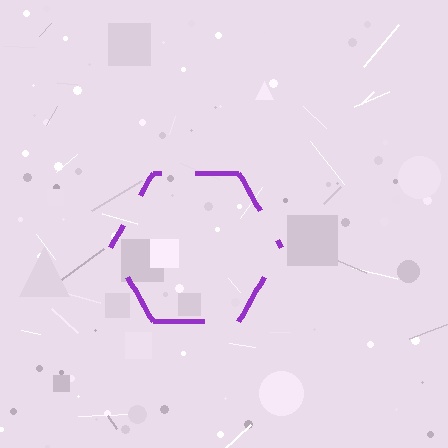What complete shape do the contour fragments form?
The contour fragments form a hexagon.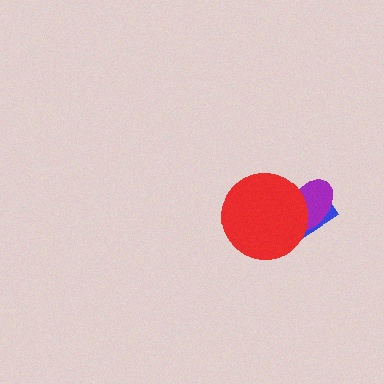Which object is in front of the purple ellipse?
The red circle is in front of the purple ellipse.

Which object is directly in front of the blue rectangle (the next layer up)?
The purple ellipse is directly in front of the blue rectangle.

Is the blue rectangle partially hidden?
Yes, it is partially covered by another shape.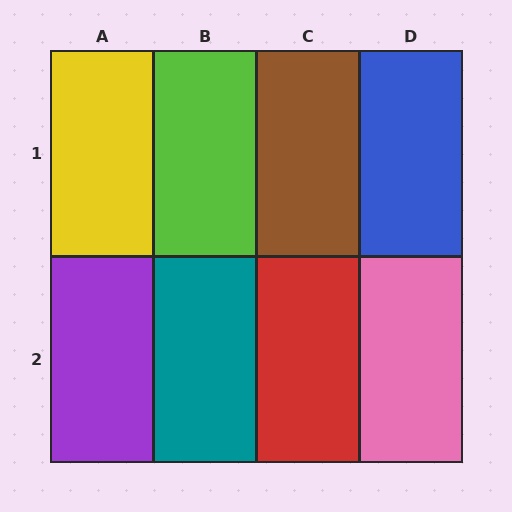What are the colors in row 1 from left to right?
Yellow, lime, brown, blue.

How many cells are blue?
1 cell is blue.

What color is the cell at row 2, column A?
Purple.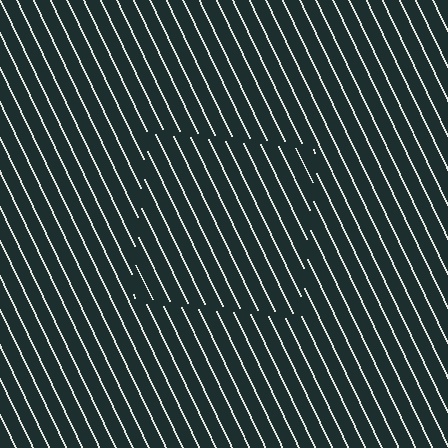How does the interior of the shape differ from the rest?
The interior of the shape contains the same grating, shifted by half a period — the contour is defined by the phase discontinuity where line-ends from the inner and outer gratings abut.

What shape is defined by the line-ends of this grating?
An illusory square. The interior of the shape contains the same grating, shifted by half a period — the contour is defined by the phase discontinuity where line-ends from the inner and outer gratings abut.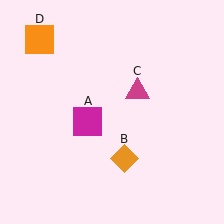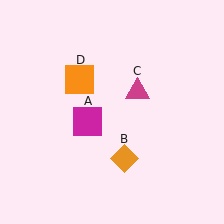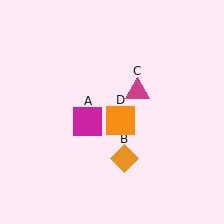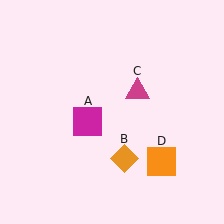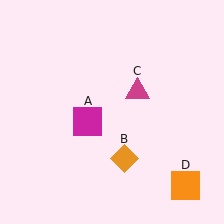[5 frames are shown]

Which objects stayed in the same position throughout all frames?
Magenta square (object A) and orange diamond (object B) and magenta triangle (object C) remained stationary.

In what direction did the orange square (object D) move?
The orange square (object D) moved down and to the right.